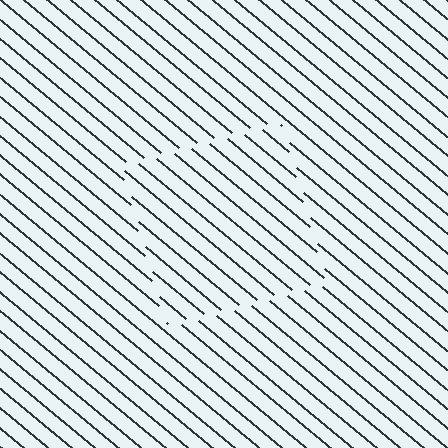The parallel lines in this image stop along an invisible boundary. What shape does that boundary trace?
An illusory square. The interior of the shape contains the same grating, shifted by half a period — the contour is defined by the phase discontinuity where line-ends from the inner and outer gratings abut.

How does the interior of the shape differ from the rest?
The interior of the shape contains the same grating, shifted by half a period — the contour is defined by the phase discontinuity where line-ends from the inner and outer gratings abut.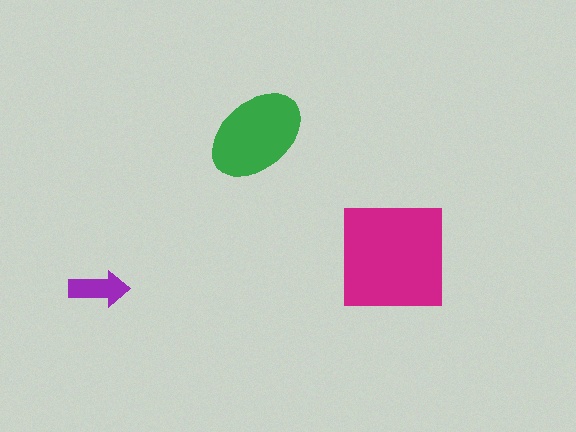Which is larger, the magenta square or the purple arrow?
The magenta square.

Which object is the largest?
The magenta square.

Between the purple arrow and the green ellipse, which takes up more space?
The green ellipse.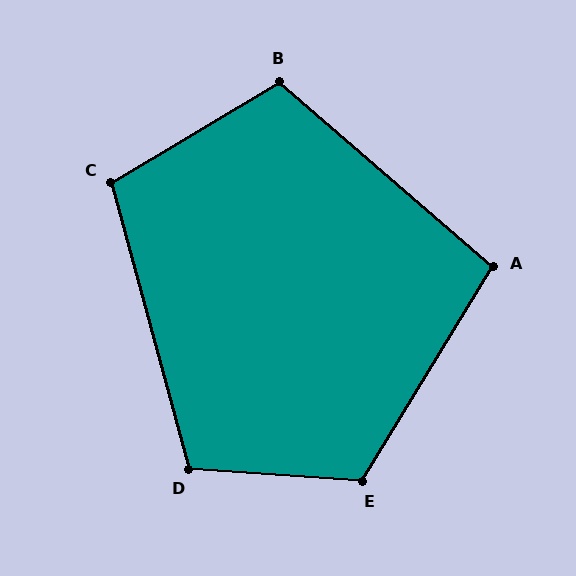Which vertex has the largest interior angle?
E, at approximately 118 degrees.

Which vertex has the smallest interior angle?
A, at approximately 99 degrees.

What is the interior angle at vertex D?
Approximately 109 degrees (obtuse).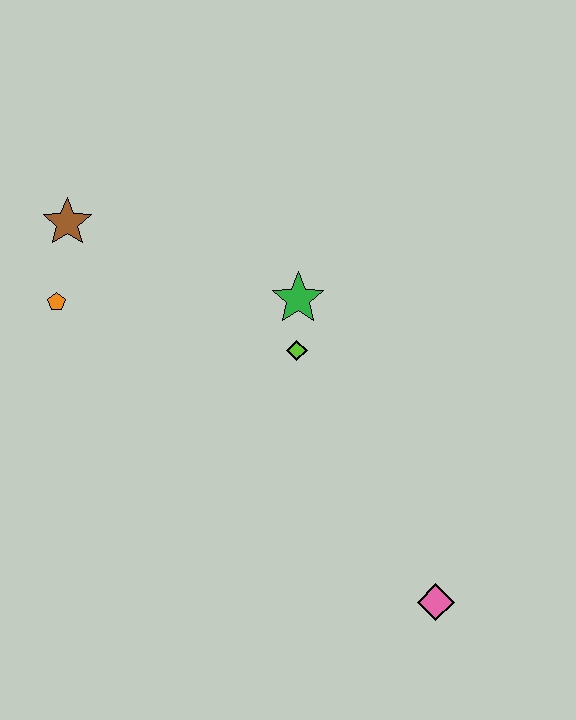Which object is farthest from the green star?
The pink diamond is farthest from the green star.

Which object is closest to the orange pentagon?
The brown star is closest to the orange pentagon.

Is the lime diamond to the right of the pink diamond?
No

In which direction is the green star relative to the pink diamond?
The green star is above the pink diamond.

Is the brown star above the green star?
Yes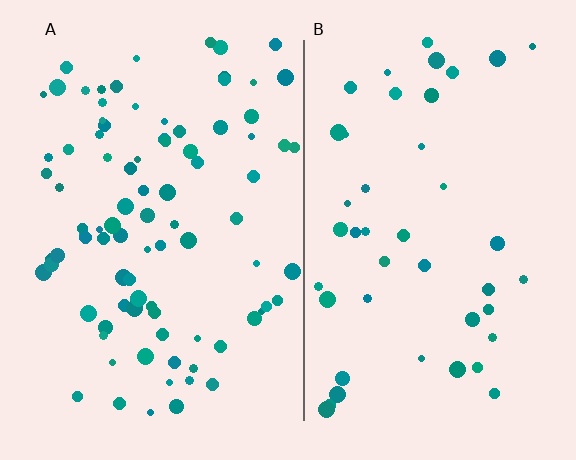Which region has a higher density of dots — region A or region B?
A (the left).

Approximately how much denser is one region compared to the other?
Approximately 2.1× — region A over region B.